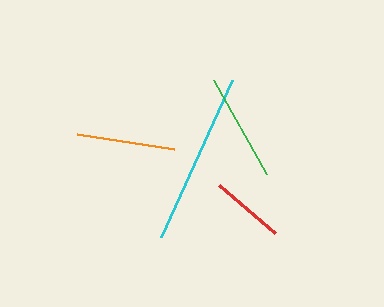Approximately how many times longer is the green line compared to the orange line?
The green line is approximately 1.1 times the length of the orange line.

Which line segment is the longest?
The cyan line is the longest at approximately 172 pixels.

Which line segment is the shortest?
The red line is the shortest at approximately 74 pixels.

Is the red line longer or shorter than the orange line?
The orange line is longer than the red line.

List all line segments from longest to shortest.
From longest to shortest: cyan, green, orange, red.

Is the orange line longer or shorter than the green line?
The green line is longer than the orange line.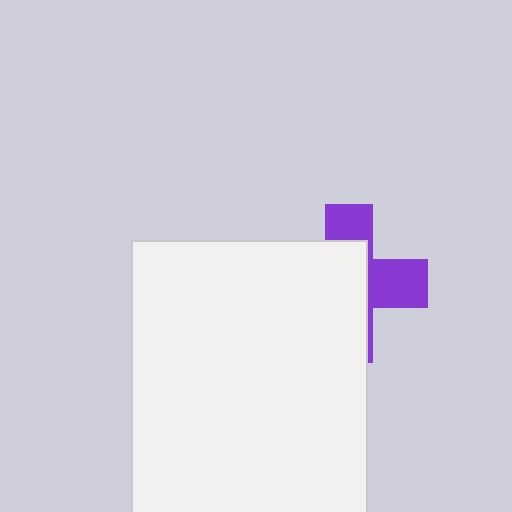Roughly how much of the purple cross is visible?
A small part of it is visible (roughly 39%).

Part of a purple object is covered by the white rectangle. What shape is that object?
It is a cross.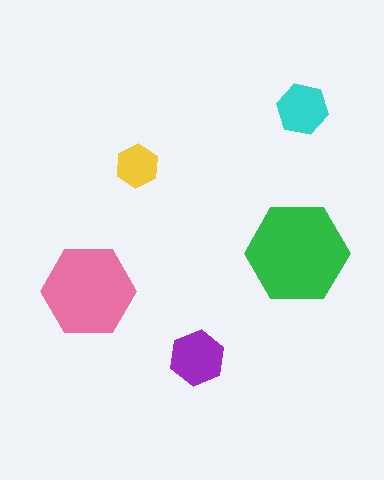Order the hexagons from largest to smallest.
the green one, the pink one, the purple one, the cyan one, the yellow one.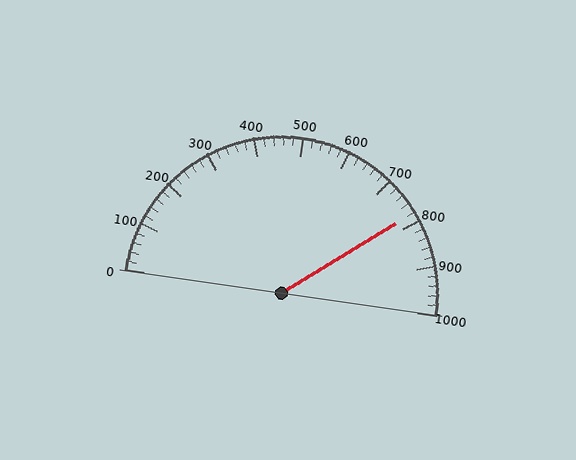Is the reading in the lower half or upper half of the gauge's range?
The reading is in the upper half of the range (0 to 1000).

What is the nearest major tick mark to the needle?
The nearest major tick mark is 800.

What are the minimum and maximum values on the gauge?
The gauge ranges from 0 to 1000.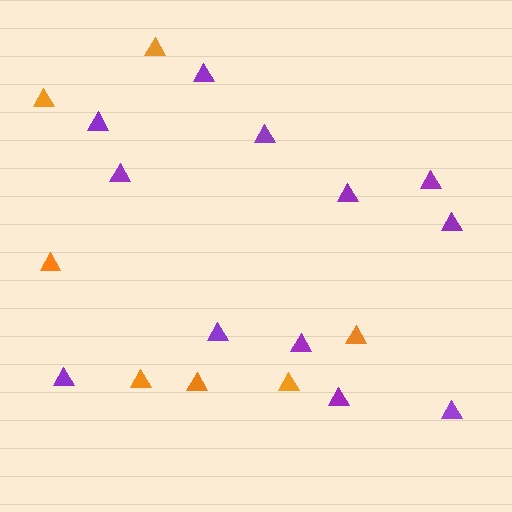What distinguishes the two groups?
There are 2 groups: one group of purple triangles (12) and one group of orange triangles (7).